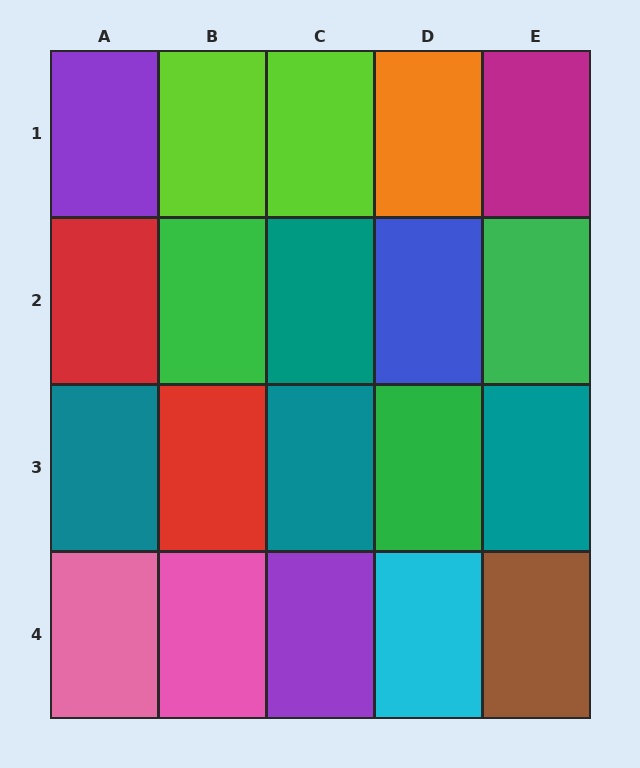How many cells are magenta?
1 cell is magenta.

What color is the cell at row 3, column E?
Teal.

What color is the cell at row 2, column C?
Teal.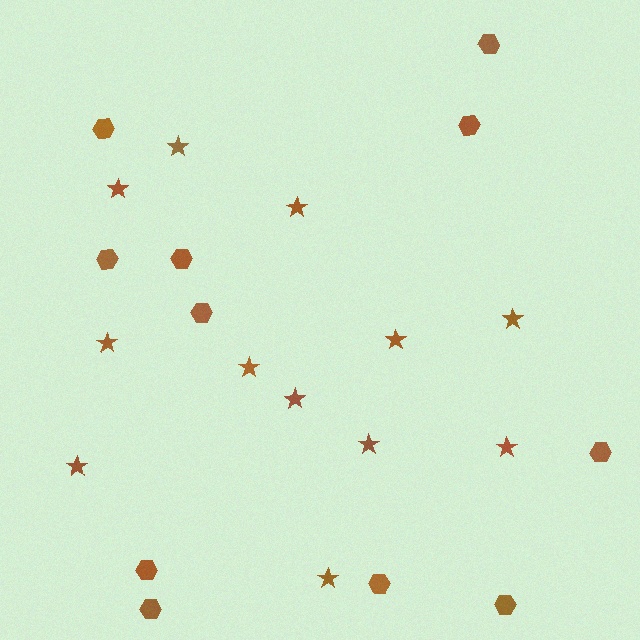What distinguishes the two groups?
There are 2 groups: one group of hexagons (11) and one group of stars (12).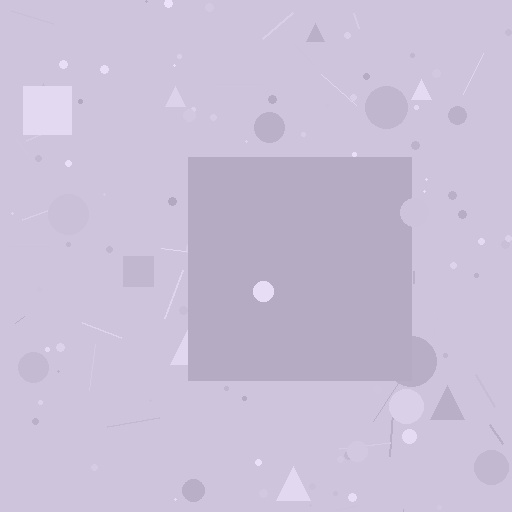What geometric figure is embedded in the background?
A square is embedded in the background.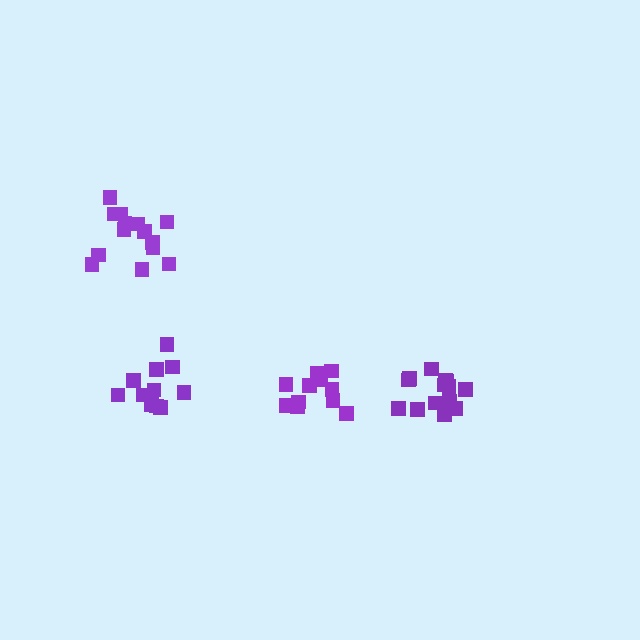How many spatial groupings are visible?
There are 4 spatial groupings.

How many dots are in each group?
Group 1: 11 dots, Group 2: 16 dots, Group 3: 12 dots, Group 4: 14 dots (53 total).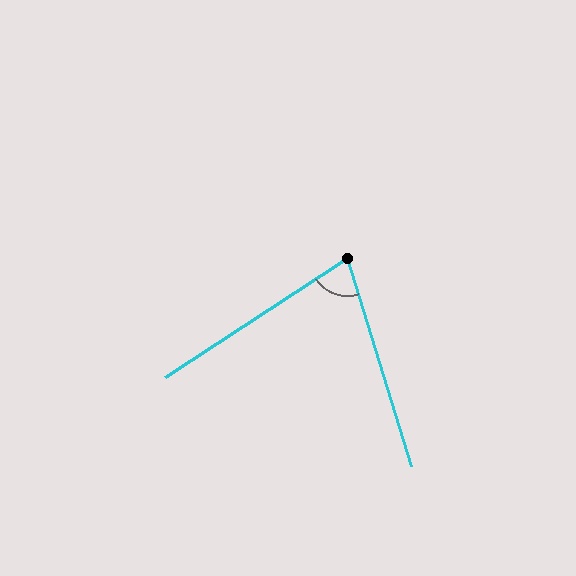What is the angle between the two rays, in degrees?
Approximately 74 degrees.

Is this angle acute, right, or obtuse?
It is acute.